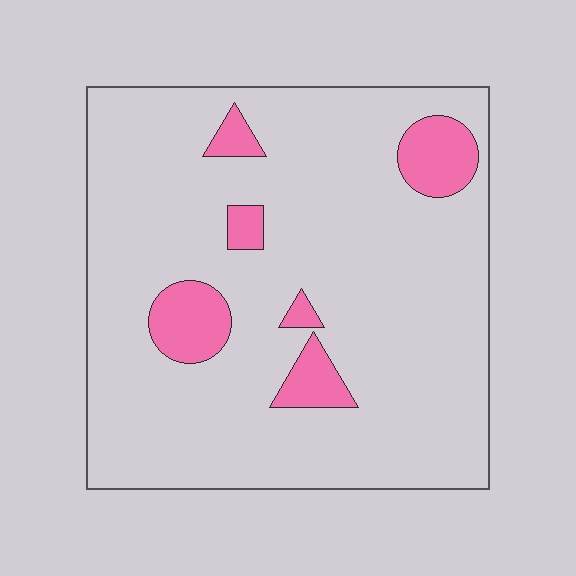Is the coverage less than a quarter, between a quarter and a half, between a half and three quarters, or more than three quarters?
Less than a quarter.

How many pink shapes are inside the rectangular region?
6.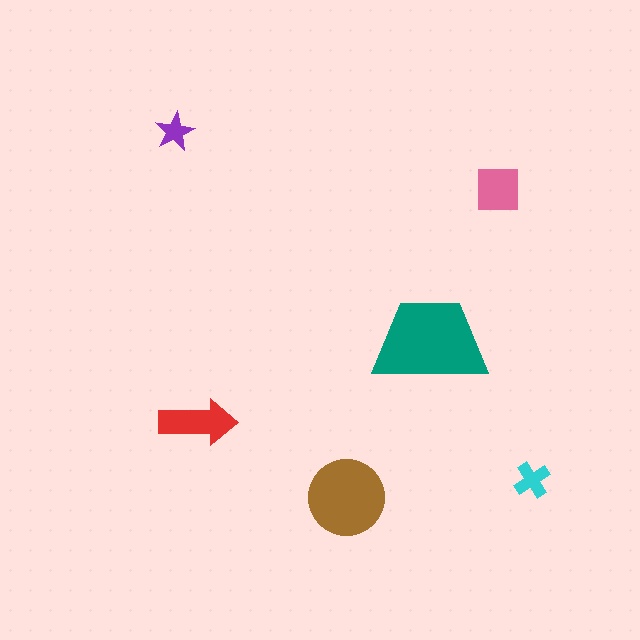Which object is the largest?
The teal trapezoid.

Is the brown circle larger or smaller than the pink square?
Larger.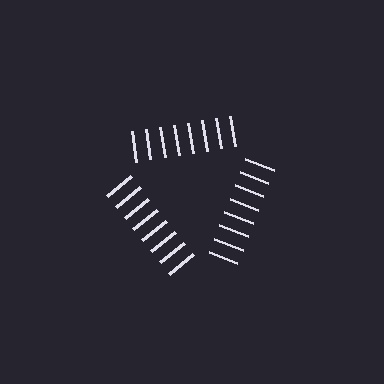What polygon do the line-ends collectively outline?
An illusory triangle — the line segments terminate on its edges but no continuous stroke is drawn.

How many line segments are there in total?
24 — 8 along each of the 3 edges.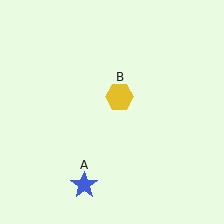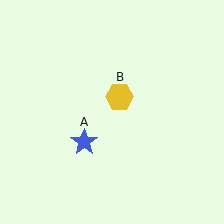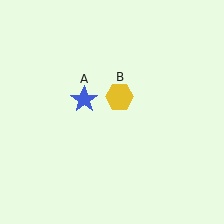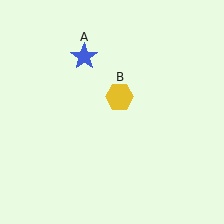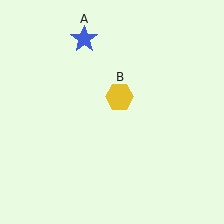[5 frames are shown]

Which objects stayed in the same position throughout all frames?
Yellow hexagon (object B) remained stationary.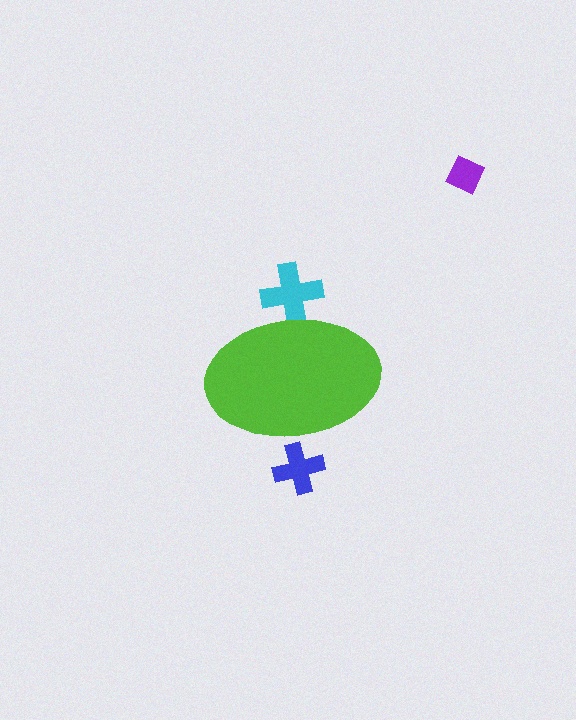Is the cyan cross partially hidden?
Yes, the cyan cross is partially hidden behind the lime ellipse.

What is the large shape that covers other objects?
A lime ellipse.